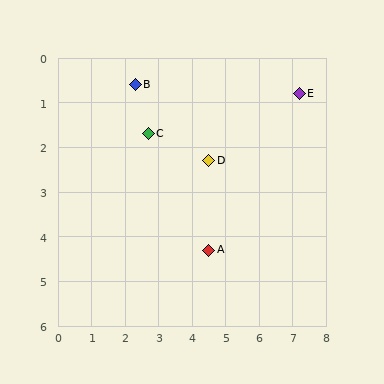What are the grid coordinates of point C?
Point C is at approximately (2.7, 1.7).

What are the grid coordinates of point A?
Point A is at approximately (4.5, 4.3).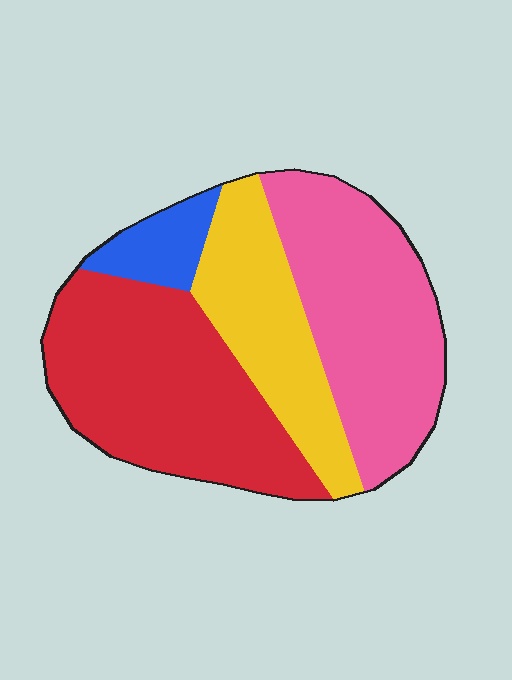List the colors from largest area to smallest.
From largest to smallest: red, pink, yellow, blue.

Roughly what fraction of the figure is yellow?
Yellow covers about 20% of the figure.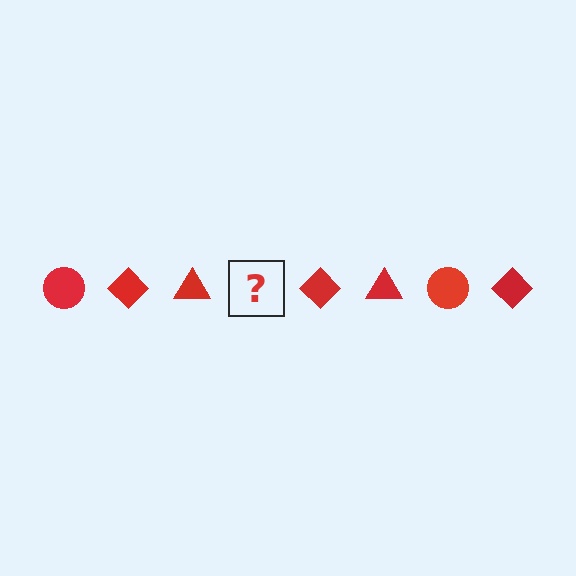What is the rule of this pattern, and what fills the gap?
The rule is that the pattern cycles through circle, diamond, triangle shapes in red. The gap should be filled with a red circle.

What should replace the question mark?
The question mark should be replaced with a red circle.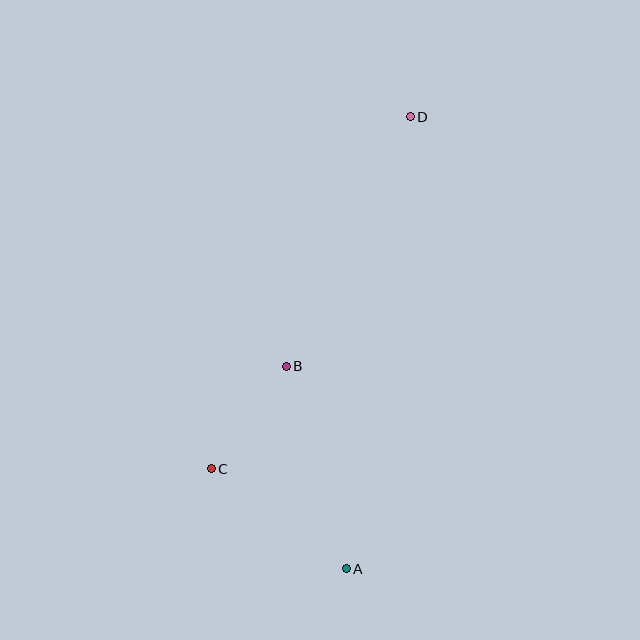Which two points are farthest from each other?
Points A and D are farthest from each other.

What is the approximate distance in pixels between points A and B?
The distance between A and B is approximately 211 pixels.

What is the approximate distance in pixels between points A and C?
The distance between A and C is approximately 168 pixels.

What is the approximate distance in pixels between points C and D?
The distance between C and D is approximately 404 pixels.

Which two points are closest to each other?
Points B and C are closest to each other.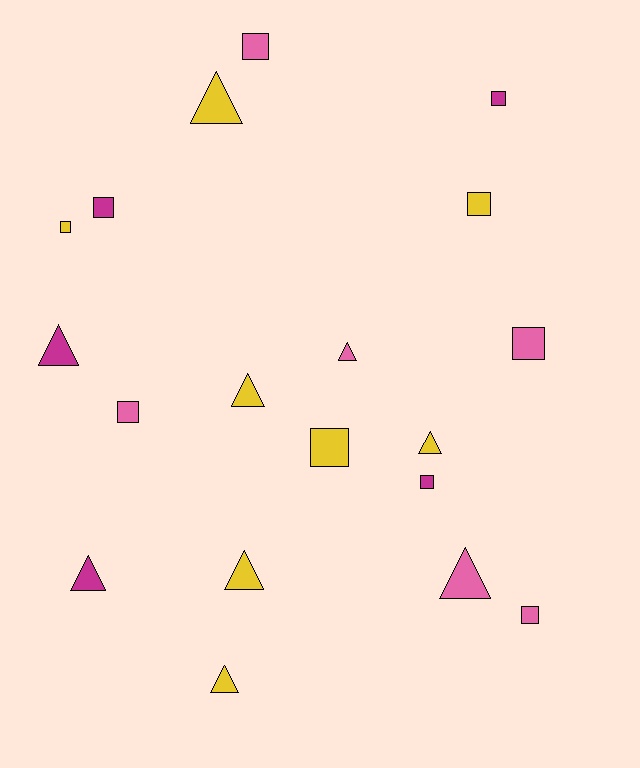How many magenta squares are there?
There are 3 magenta squares.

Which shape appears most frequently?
Square, with 10 objects.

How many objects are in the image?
There are 19 objects.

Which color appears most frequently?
Yellow, with 8 objects.